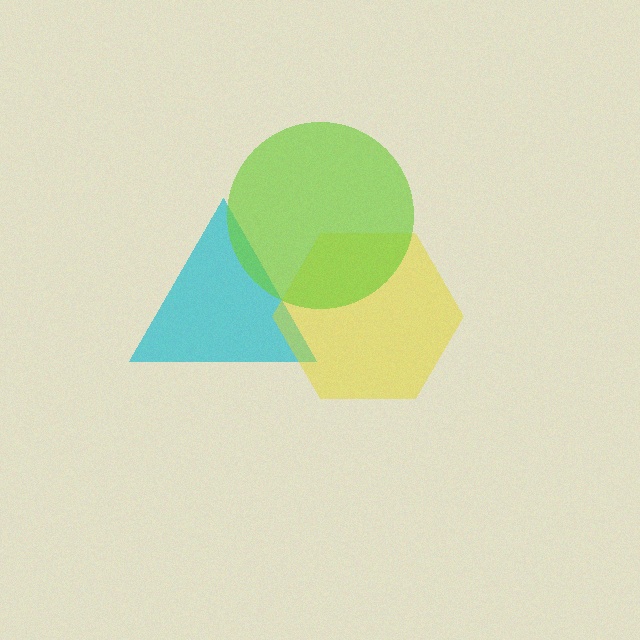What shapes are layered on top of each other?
The layered shapes are: a cyan triangle, a yellow hexagon, a lime circle.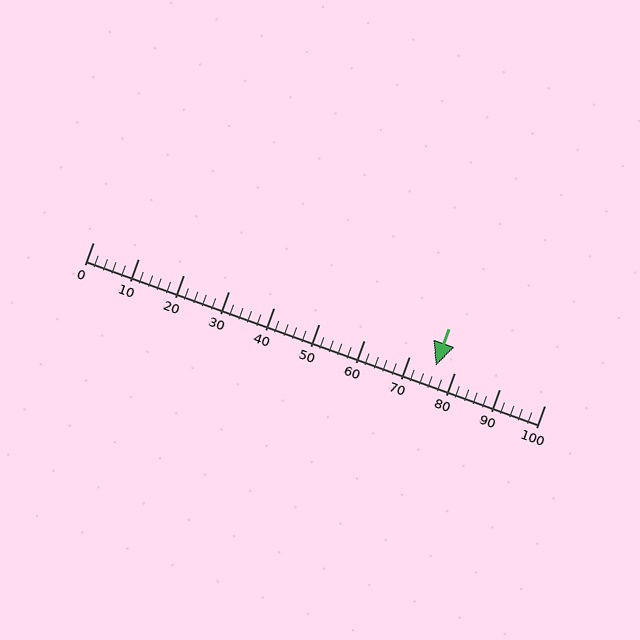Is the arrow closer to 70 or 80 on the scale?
The arrow is closer to 80.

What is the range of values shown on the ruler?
The ruler shows values from 0 to 100.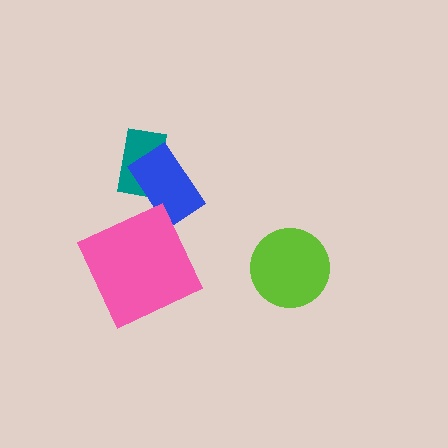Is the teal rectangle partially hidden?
Yes, it is partially covered by another shape.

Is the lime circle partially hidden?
No, no other shape covers it.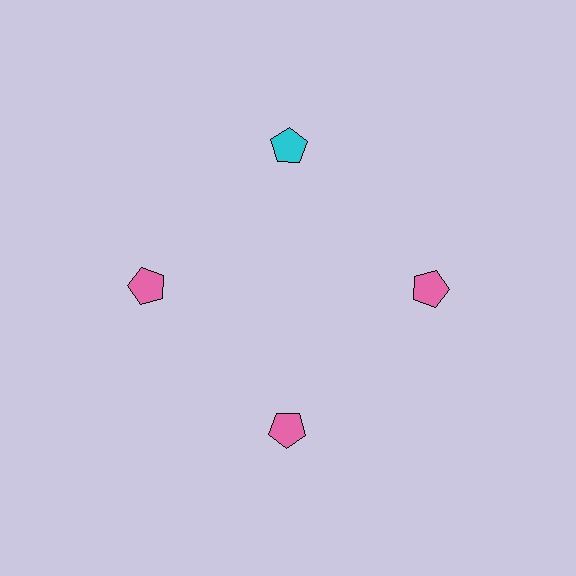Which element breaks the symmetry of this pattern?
The cyan pentagon at roughly the 12 o'clock position breaks the symmetry. All other shapes are pink pentagons.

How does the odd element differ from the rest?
It has a different color: cyan instead of pink.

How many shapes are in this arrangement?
There are 4 shapes arranged in a ring pattern.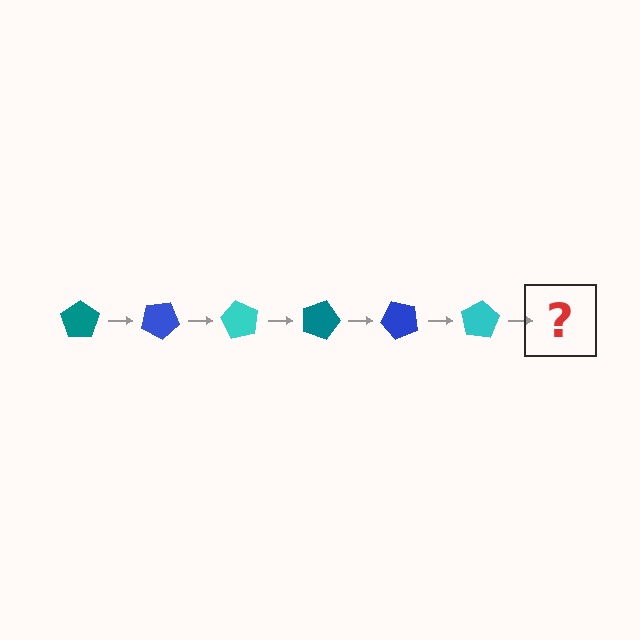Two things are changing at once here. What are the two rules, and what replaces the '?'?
The two rules are that it rotates 30 degrees each step and the color cycles through teal, blue, and cyan. The '?' should be a teal pentagon, rotated 180 degrees from the start.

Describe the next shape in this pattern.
It should be a teal pentagon, rotated 180 degrees from the start.